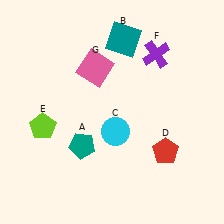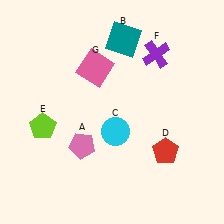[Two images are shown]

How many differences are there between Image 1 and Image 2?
There is 1 difference between the two images.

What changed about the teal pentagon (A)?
In Image 1, A is teal. In Image 2, it changed to pink.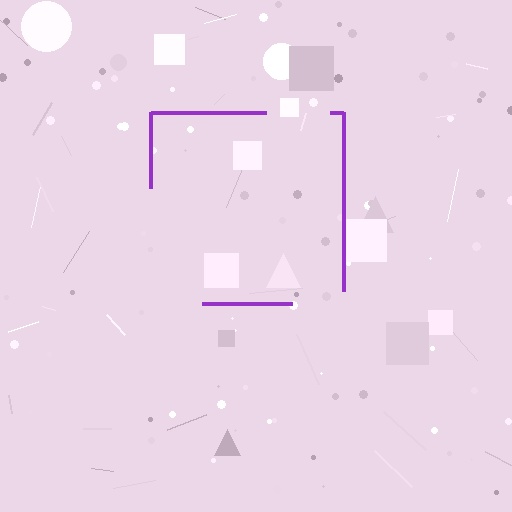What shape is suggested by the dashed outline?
The dashed outline suggests a square.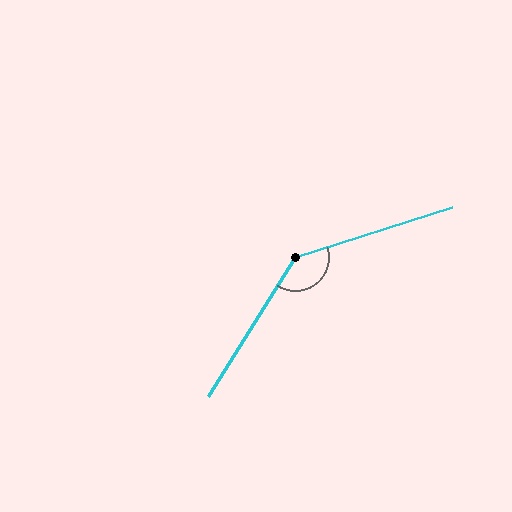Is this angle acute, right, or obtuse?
It is obtuse.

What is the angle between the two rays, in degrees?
Approximately 139 degrees.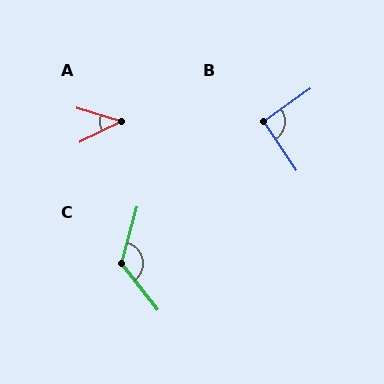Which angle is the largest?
C, at approximately 126 degrees.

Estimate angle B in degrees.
Approximately 91 degrees.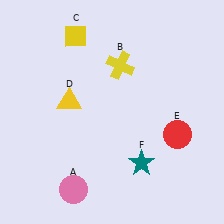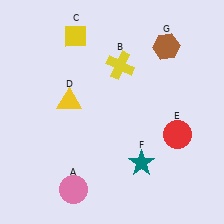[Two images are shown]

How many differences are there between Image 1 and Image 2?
There is 1 difference between the two images.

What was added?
A brown hexagon (G) was added in Image 2.